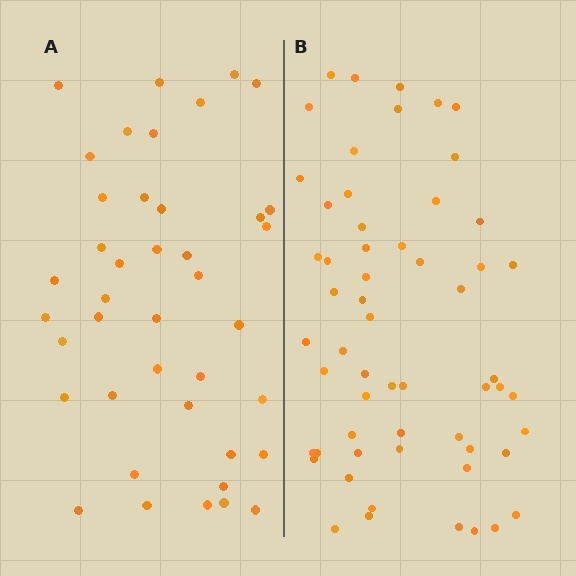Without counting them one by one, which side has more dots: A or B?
Region B (the right region) has more dots.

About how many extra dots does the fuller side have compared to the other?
Region B has approximately 15 more dots than region A.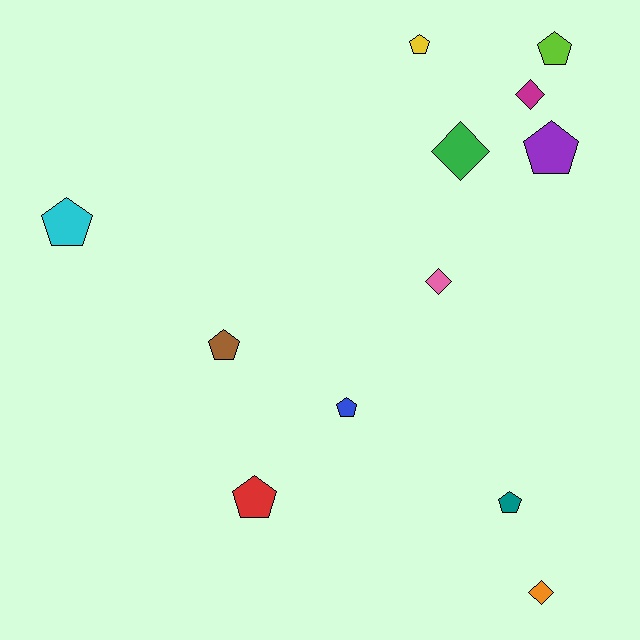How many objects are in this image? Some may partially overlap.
There are 12 objects.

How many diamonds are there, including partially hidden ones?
There are 4 diamonds.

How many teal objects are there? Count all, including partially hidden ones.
There is 1 teal object.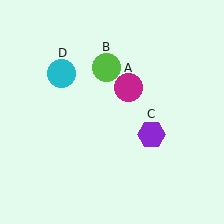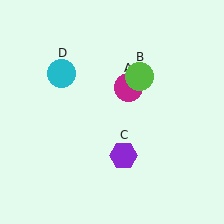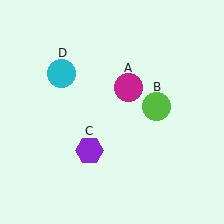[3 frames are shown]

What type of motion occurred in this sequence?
The lime circle (object B), purple hexagon (object C) rotated clockwise around the center of the scene.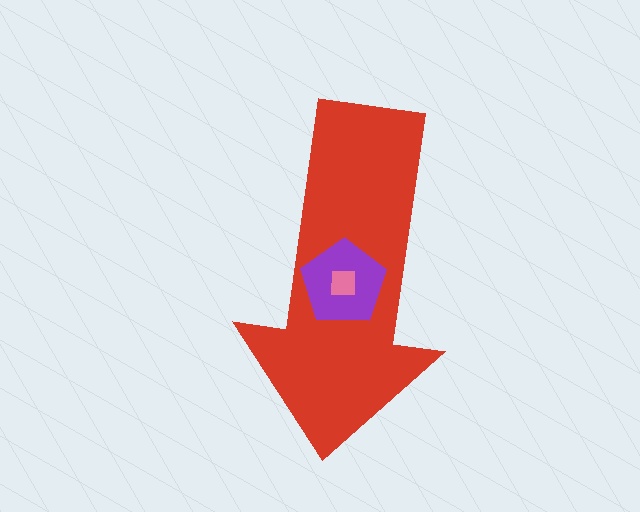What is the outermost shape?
The red arrow.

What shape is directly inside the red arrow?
The purple pentagon.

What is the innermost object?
The pink square.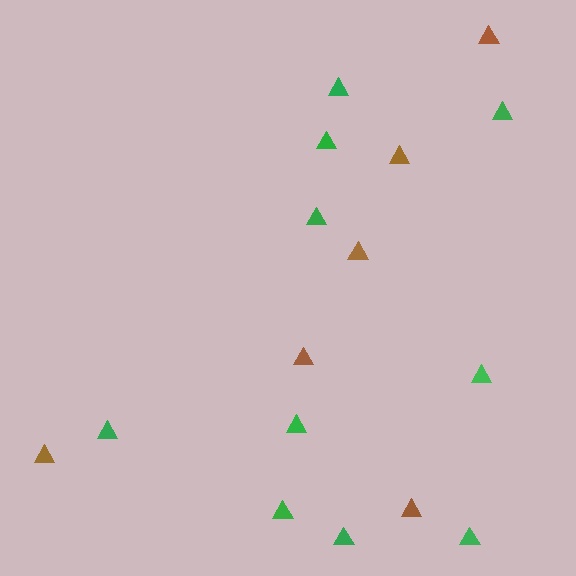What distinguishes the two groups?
There are 2 groups: one group of brown triangles (6) and one group of green triangles (10).